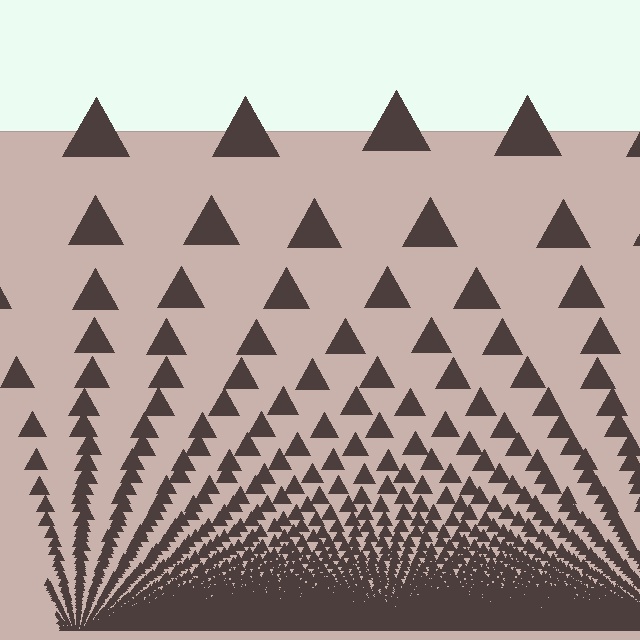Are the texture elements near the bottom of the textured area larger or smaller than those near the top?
Smaller. The gradient is inverted — elements near the bottom are smaller and denser.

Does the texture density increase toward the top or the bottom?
Density increases toward the bottom.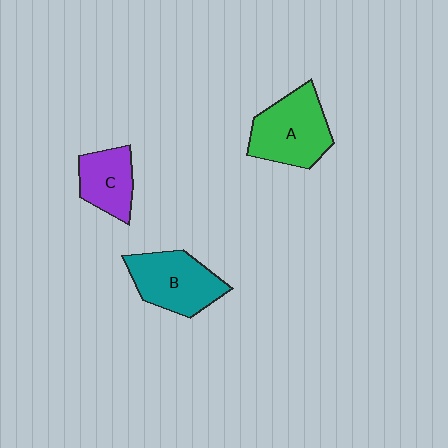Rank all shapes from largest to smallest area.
From largest to smallest: A (green), B (teal), C (purple).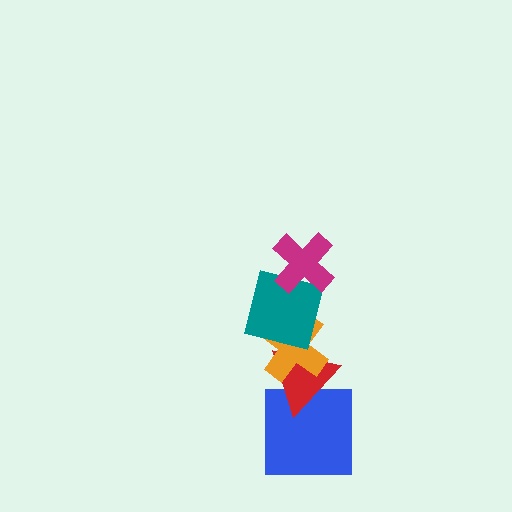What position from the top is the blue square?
The blue square is 5th from the top.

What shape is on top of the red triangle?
The orange cross is on top of the red triangle.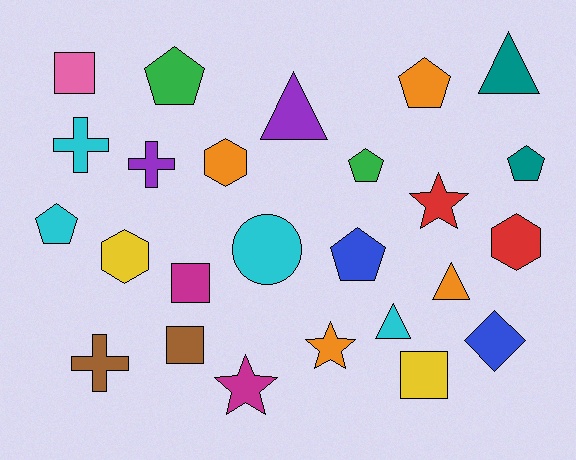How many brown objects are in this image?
There are 2 brown objects.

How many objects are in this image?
There are 25 objects.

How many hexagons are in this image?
There are 3 hexagons.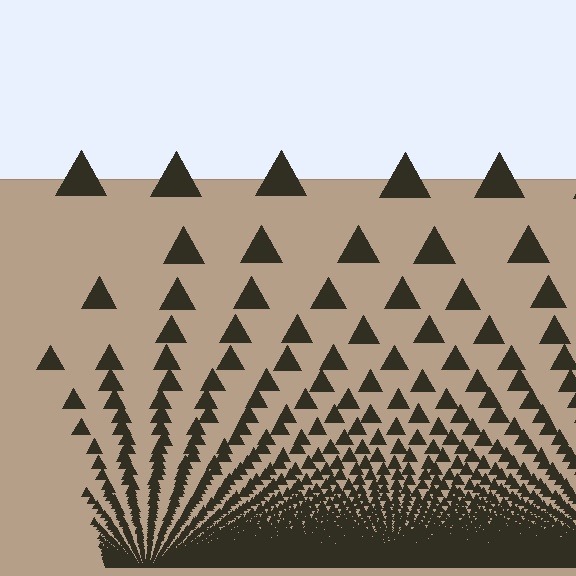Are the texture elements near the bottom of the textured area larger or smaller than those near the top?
Smaller. The gradient is inverted — elements near the bottom are smaller and denser.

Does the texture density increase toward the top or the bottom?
Density increases toward the bottom.